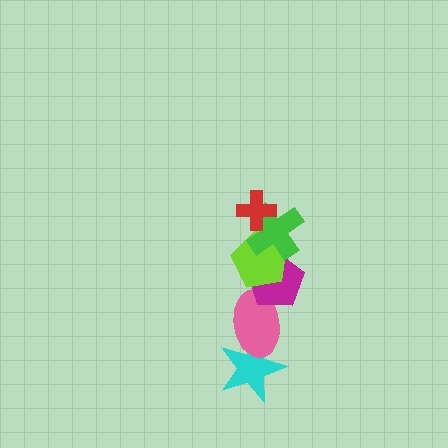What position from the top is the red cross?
The red cross is 1st from the top.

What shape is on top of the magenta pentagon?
The lime pentagon is on top of the magenta pentagon.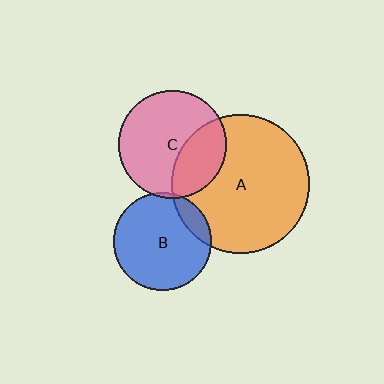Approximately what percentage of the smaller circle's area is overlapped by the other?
Approximately 5%.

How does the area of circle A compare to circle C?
Approximately 1.6 times.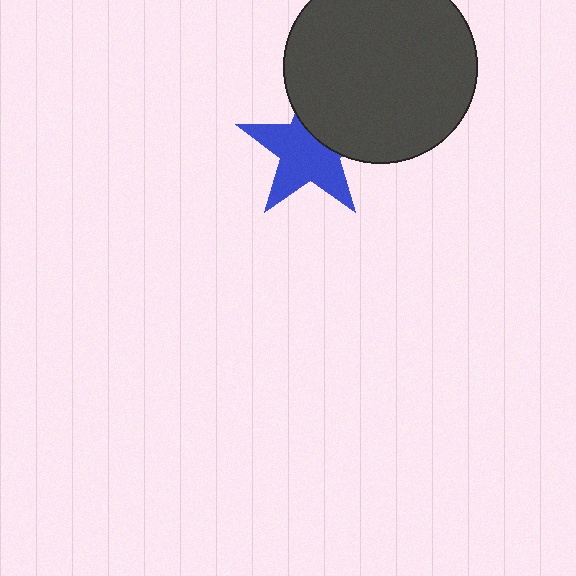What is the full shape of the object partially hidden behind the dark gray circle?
The partially hidden object is a blue star.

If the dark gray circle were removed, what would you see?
You would see the complete blue star.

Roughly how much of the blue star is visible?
Most of it is visible (roughly 67%).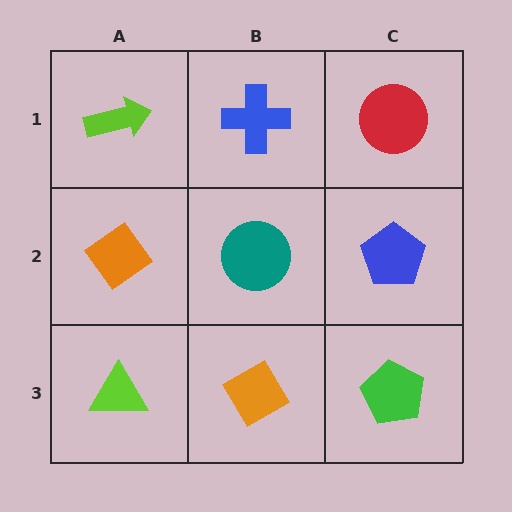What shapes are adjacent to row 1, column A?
An orange diamond (row 2, column A), a blue cross (row 1, column B).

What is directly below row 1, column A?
An orange diamond.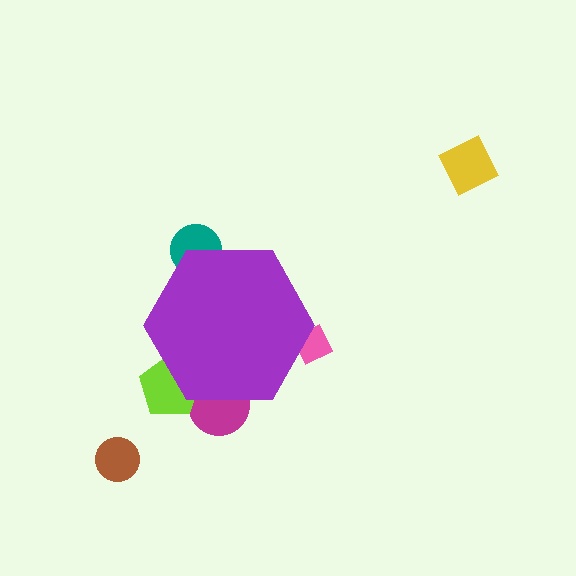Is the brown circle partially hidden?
No, the brown circle is fully visible.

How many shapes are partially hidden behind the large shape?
4 shapes are partially hidden.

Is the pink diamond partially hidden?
Yes, the pink diamond is partially hidden behind the purple hexagon.